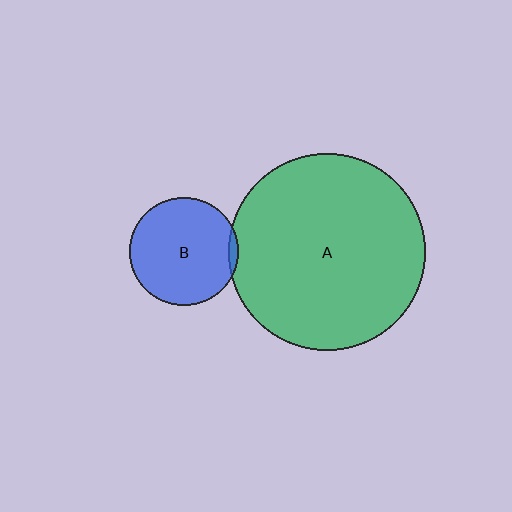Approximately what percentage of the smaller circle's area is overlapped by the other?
Approximately 5%.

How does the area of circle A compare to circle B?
Approximately 3.3 times.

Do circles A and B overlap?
Yes.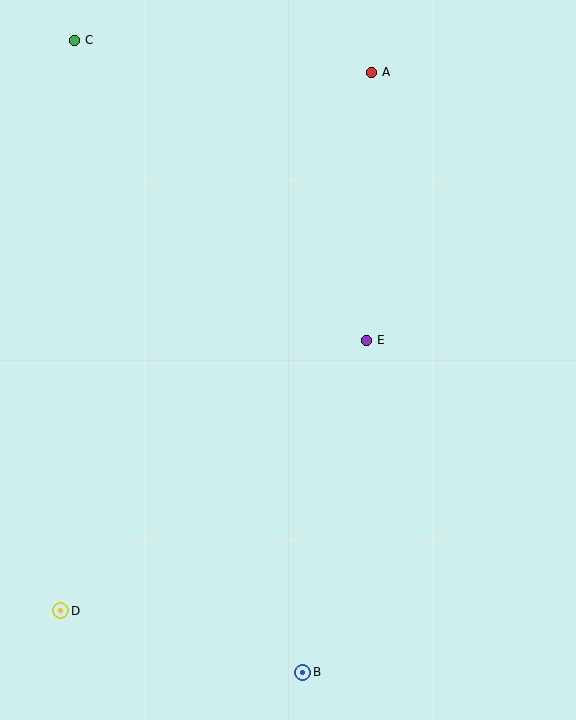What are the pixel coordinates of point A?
Point A is at (372, 72).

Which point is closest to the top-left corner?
Point C is closest to the top-left corner.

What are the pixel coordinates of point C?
Point C is at (75, 40).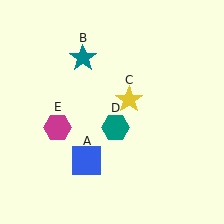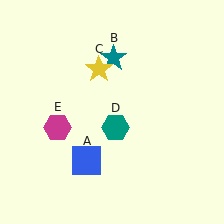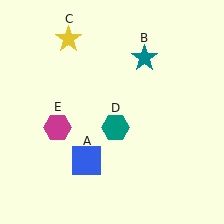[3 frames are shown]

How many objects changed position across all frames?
2 objects changed position: teal star (object B), yellow star (object C).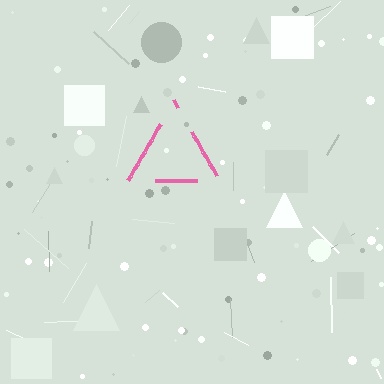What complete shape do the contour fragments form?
The contour fragments form a triangle.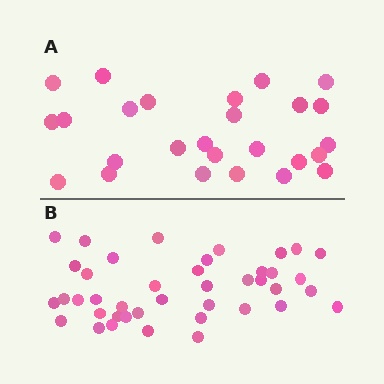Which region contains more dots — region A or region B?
Region B (the bottom region) has more dots.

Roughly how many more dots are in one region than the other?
Region B has approximately 15 more dots than region A.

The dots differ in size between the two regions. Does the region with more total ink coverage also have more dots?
No. Region A has more total ink coverage because its dots are larger, but region B actually contains more individual dots. Total area can be misleading — the number of items is what matters here.